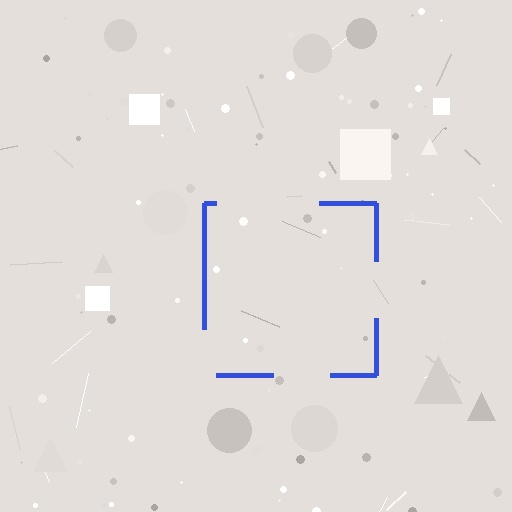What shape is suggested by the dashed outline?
The dashed outline suggests a square.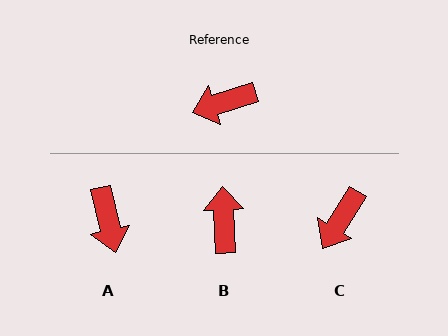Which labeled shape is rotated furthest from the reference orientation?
B, about 105 degrees away.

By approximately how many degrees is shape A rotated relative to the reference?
Approximately 85 degrees counter-clockwise.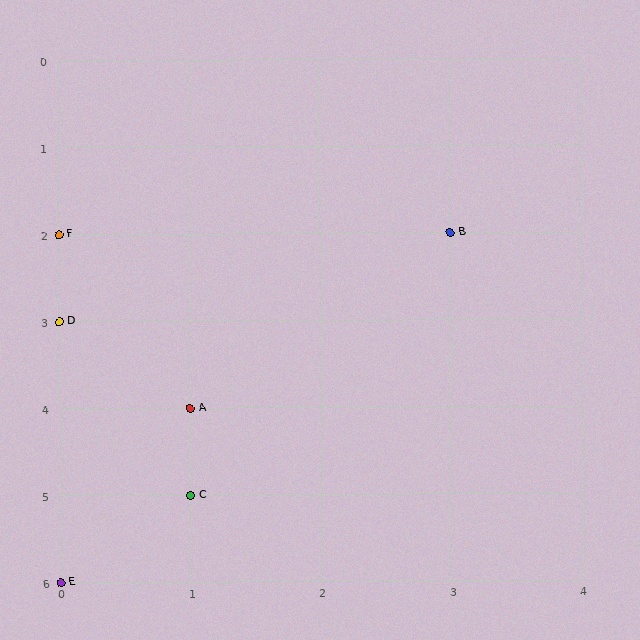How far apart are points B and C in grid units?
Points B and C are 2 columns and 3 rows apart (about 3.6 grid units diagonally).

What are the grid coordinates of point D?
Point D is at grid coordinates (0, 3).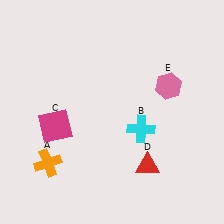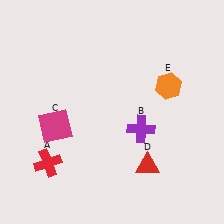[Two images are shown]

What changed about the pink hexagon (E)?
In Image 1, E is pink. In Image 2, it changed to orange.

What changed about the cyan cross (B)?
In Image 1, B is cyan. In Image 2, it changed to purple.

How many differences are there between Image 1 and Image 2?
There are 3 differences between the two images.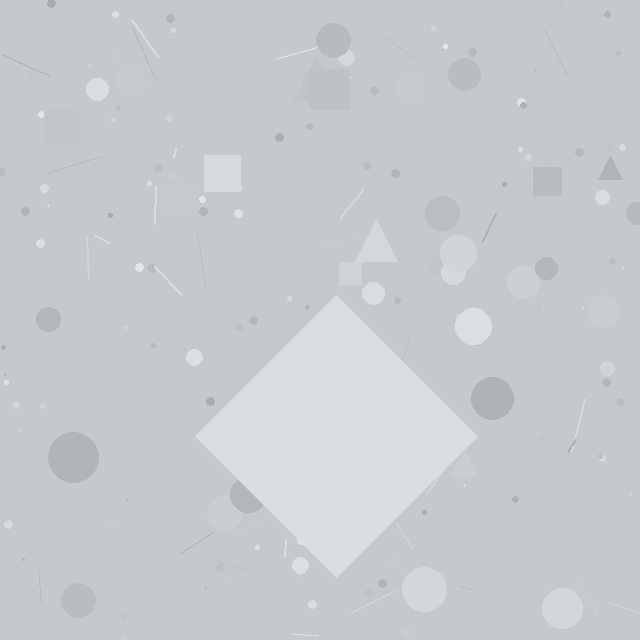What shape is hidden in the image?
A diamond is hidden in the image.